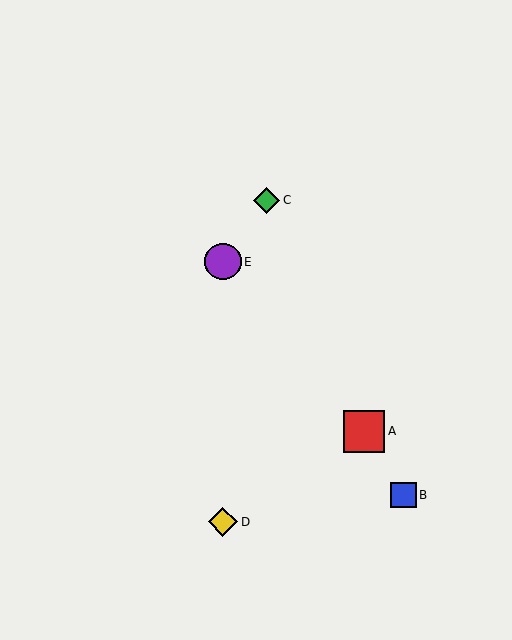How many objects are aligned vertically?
2 objects (D, E) are aligned vertically.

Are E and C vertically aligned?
No, E is at x≈223 and C is at x≈267.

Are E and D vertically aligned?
Yes, both are at x≈223.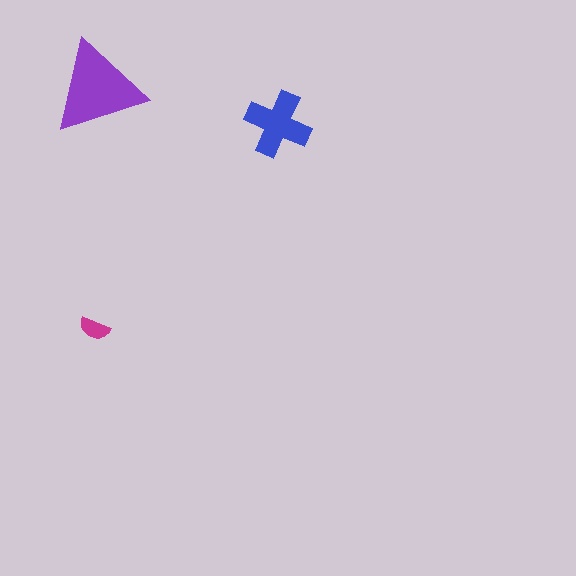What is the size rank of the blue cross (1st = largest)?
2nd.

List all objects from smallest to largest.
The magenta semicircle, the blue cross, the purple triangle.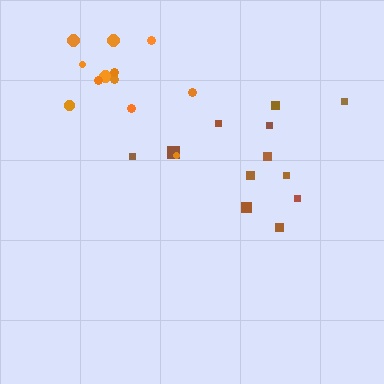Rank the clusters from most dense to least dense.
orange, brown.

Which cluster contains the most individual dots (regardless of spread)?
Brown (12).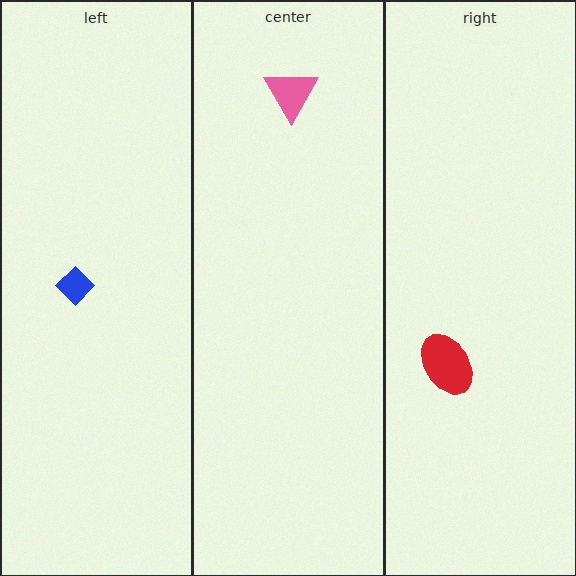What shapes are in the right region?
The red ellipse.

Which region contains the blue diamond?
The left region.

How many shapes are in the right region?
1.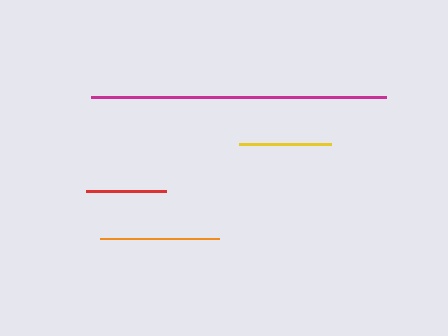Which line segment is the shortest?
The red line is the shortest at approximately 80 pixels.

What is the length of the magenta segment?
The magenta segment is approximately 295 pixels long.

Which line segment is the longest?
The magenta line is the longest at approximately 295 pixels.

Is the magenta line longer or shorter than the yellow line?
The magenta line is longer than the yellow line.